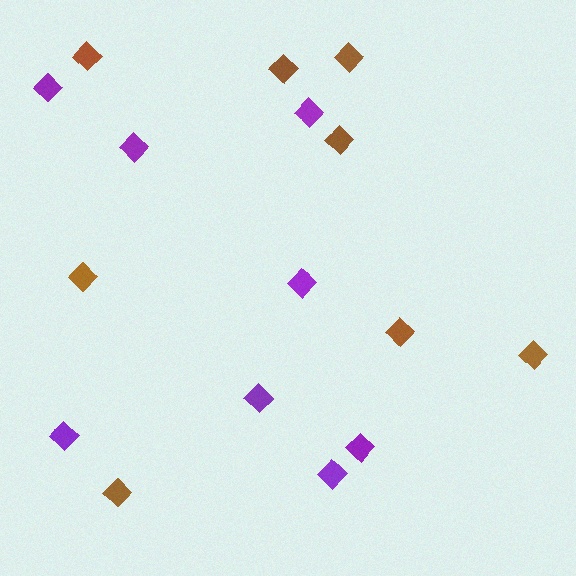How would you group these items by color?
There are 2 groups: one group of brown diamonds (8) and one group of purple diamonds (8).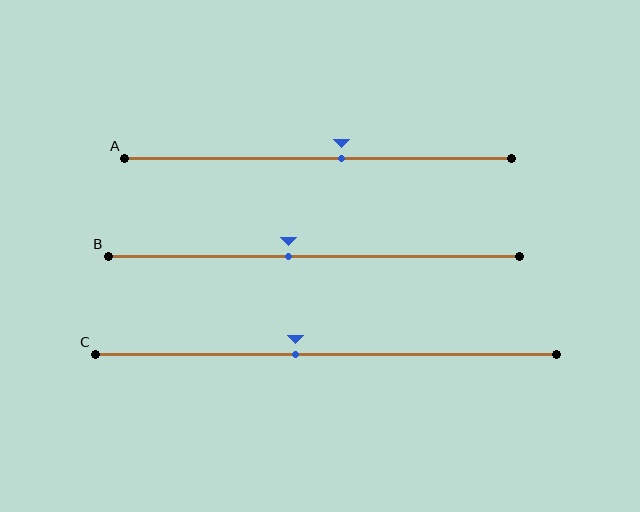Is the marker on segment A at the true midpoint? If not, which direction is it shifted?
No, the marker on segment A is shifted to the right by about 6% of the segment length.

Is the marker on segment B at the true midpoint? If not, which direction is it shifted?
No, the marker on segment B is shifted to the left by about 6% of the segment length.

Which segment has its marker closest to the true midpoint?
Segment B has its marker closest to the true midpoint.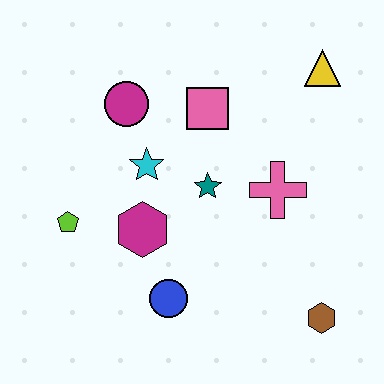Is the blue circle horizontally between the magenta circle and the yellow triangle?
Yes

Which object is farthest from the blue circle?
The yellow triangle is farthest from the blue circle.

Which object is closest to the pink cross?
The teal star is closest to the pink cross.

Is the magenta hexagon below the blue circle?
No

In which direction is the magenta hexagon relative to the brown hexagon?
The magenta hexagon is to the left of the brown hexagon.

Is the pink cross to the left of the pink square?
No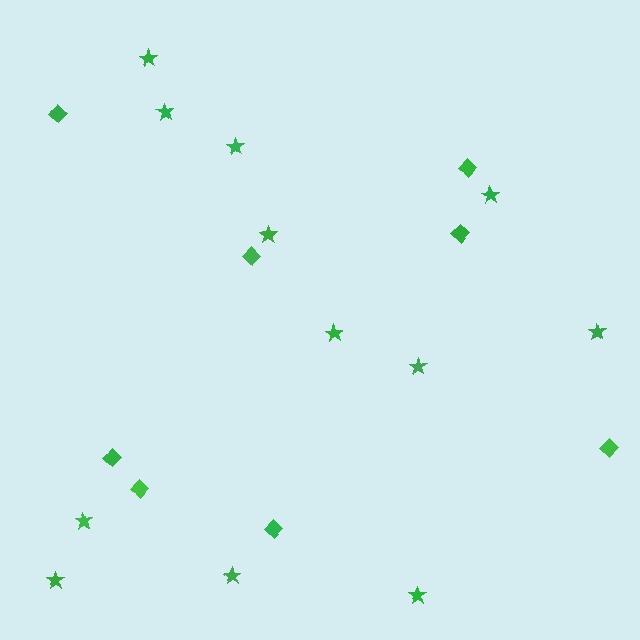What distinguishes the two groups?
There are 2 groups: one group of diamonds (8) and one group of stars (12).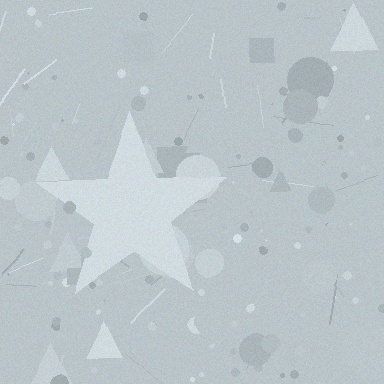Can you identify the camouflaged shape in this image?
The camouflaged shape is a star.